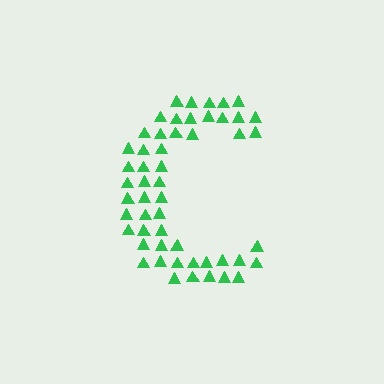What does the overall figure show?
The overall figure shows the letter C.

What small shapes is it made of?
It is made of small triangles.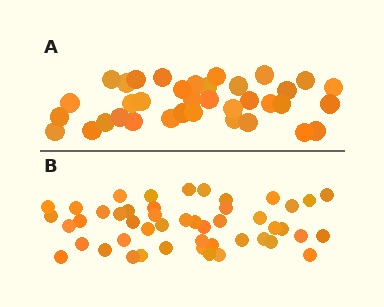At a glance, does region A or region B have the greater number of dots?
Region B (the bottom region) has more dots.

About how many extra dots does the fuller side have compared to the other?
Region B has roughly 12 or so more dots than region A.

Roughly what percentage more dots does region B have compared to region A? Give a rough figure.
About 35% more.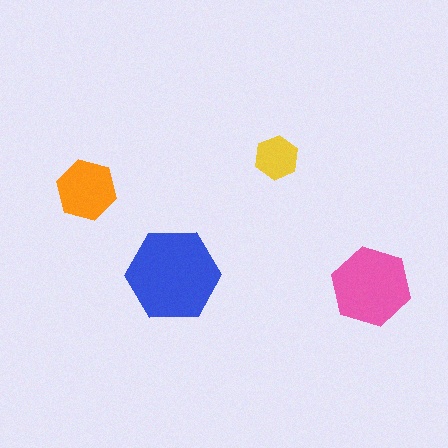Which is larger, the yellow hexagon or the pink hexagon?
The pink one.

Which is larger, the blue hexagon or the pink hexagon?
The blue one.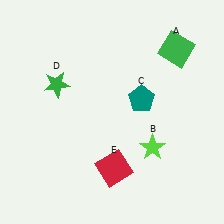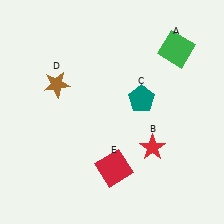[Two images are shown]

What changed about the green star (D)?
In Image 1, D is green. In Image 2, it changed to brown.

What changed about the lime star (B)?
In Image 1, B is lime. In Image 2, it changed to red.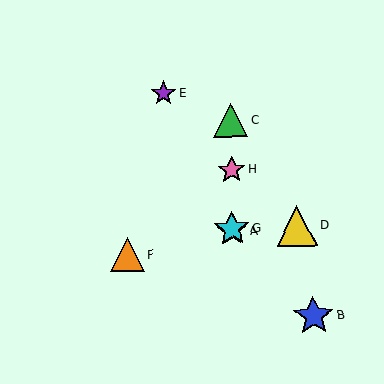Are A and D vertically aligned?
No, A is at x≈232 and D is at x≈297.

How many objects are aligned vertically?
4 objects (A, C, G, H) are aligned vertically.